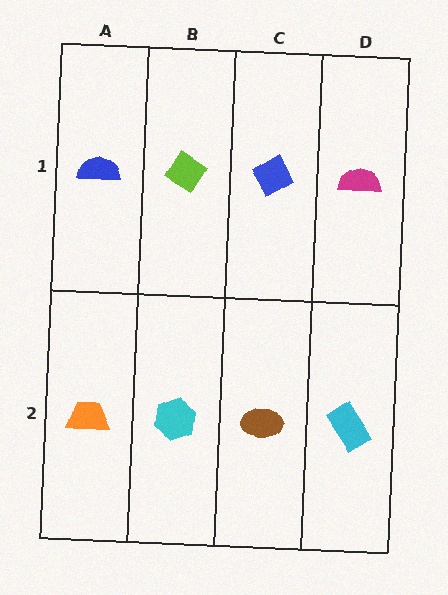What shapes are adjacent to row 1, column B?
A cyan hexagon (row 2, column B), a blue semicircle (row 1, column A), a blue diamond (row 1, column C).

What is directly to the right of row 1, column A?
A lime diamond.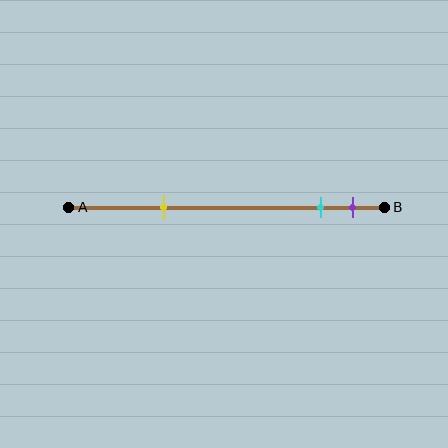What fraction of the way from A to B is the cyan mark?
The cyan mark is approximately 80% (0.8) of the way from A to B.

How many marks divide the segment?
There are 3 marks dividing the segment.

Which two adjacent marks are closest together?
The cyan and purple marks are the closest adjacent pair.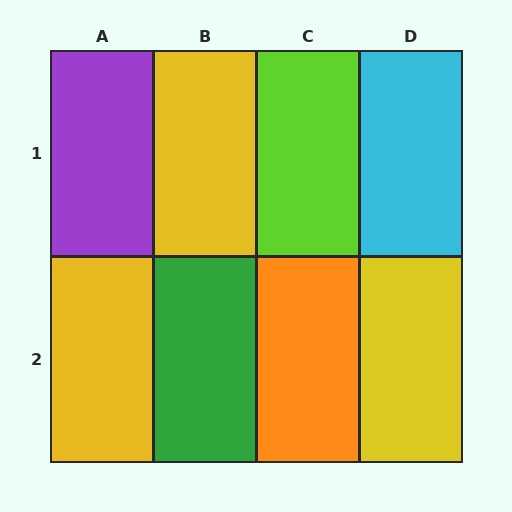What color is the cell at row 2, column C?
Orange.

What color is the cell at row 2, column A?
Yellow.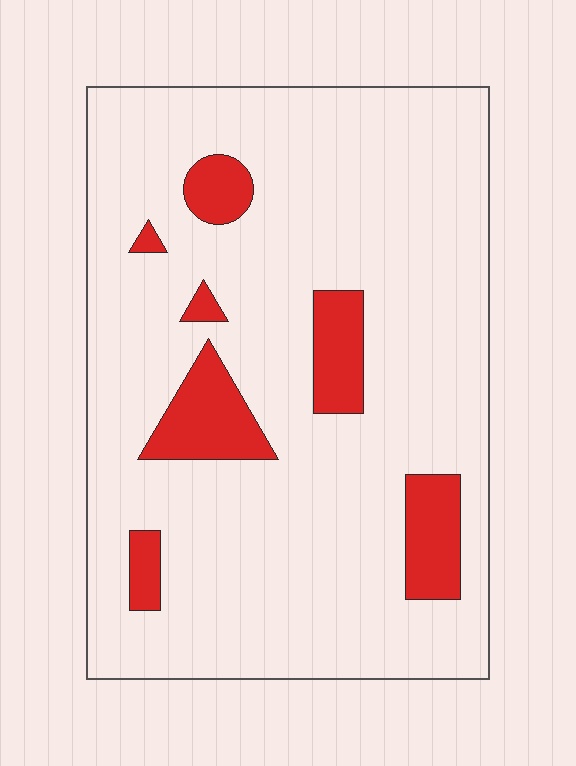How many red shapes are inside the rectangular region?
7.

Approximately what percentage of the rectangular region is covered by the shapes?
Approximately 15%.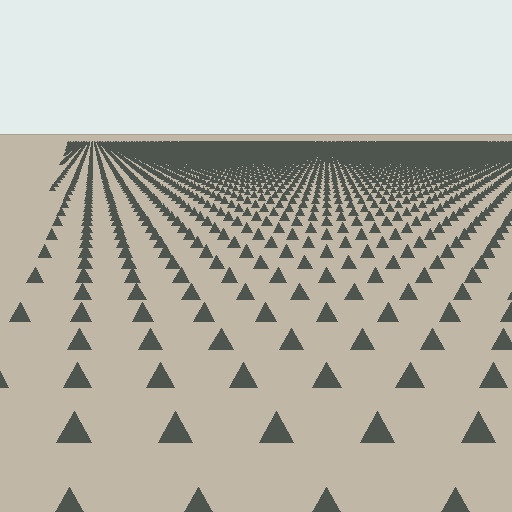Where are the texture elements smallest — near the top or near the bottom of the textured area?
Near the top.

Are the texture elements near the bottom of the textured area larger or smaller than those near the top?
Larger. Near the bottom, elements are closer to the viewer and appear at a bigger on-screen size.